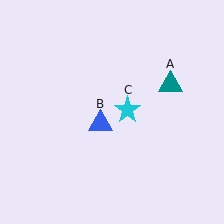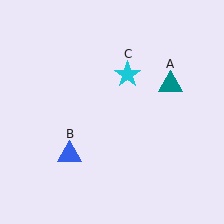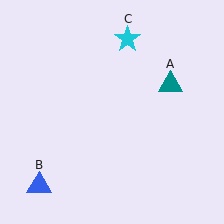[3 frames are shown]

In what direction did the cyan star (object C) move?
The cyan star (object C) moved up.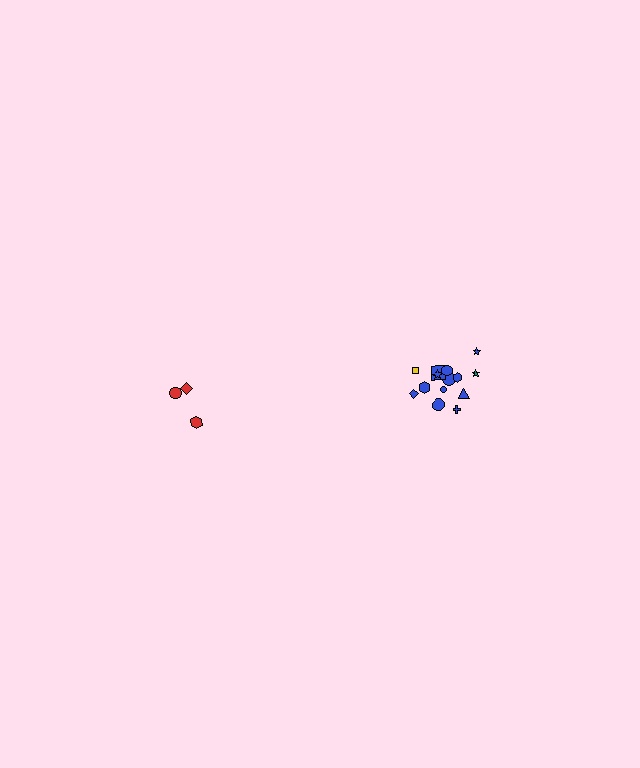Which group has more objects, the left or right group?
The right group.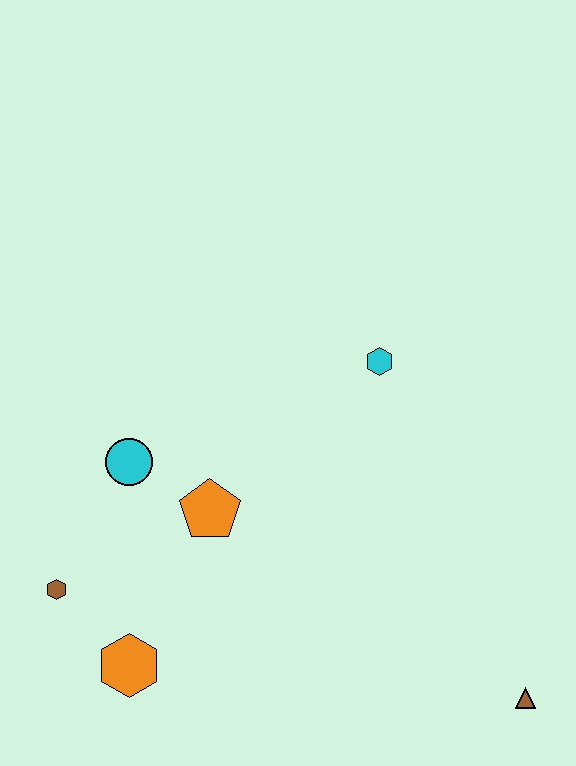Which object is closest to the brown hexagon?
The orange hexagon is closest to the brown hexagon.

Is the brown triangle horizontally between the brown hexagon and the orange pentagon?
No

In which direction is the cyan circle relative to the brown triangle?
The cyan circle is to the left of the brown triangle.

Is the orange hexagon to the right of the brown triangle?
No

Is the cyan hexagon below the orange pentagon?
No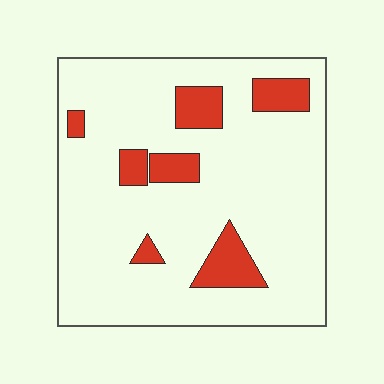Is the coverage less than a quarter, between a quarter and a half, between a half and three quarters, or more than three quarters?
Less than a quarter.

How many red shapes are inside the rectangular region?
7.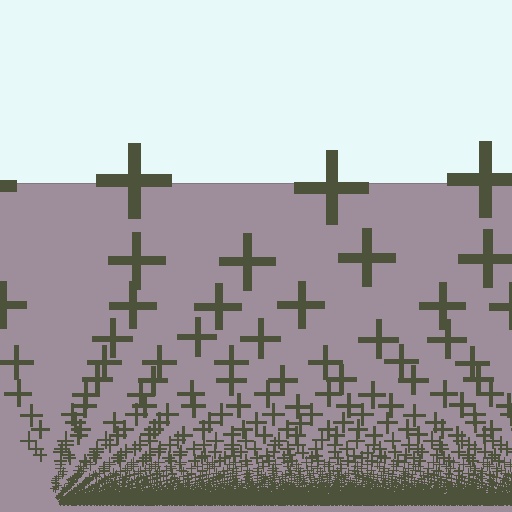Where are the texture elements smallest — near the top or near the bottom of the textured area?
Near the bottom.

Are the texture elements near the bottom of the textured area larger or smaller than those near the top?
Smaller. The gradient is inverted — elements near the bottom are smaller and denser.